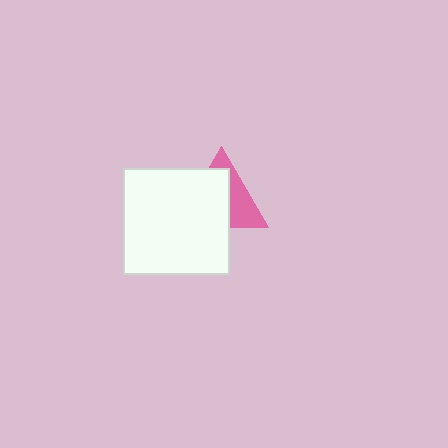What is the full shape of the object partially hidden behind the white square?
The partially hidden object is a pink triangle.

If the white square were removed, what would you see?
You would see the complete pink triangle.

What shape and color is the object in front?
The object in front is a white square.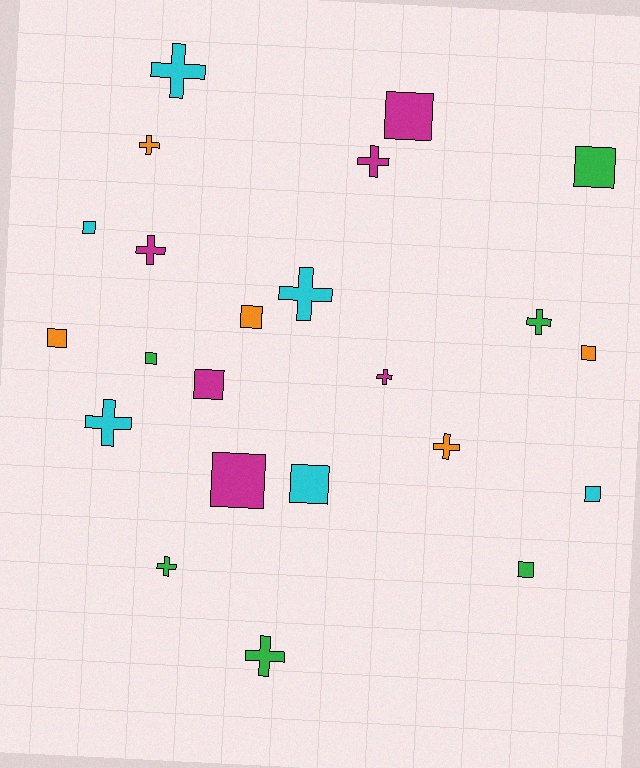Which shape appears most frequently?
Square, with 12 objects.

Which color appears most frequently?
Cyan, with 6 objects.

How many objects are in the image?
There are 23 objects.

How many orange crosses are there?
There are 2 orange crosses.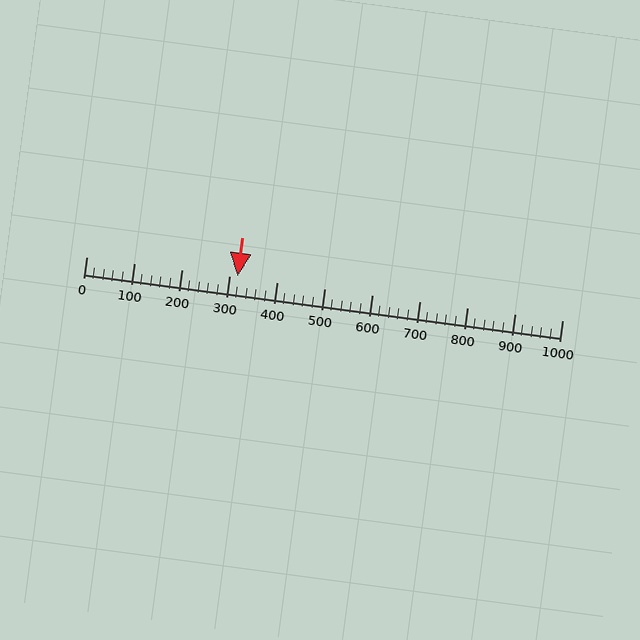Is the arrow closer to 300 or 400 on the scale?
The arrow is closer to 300.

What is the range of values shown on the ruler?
The ruler shows values from 0 to 1000.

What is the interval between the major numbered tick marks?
The major tick marks are spaced 100 units apart.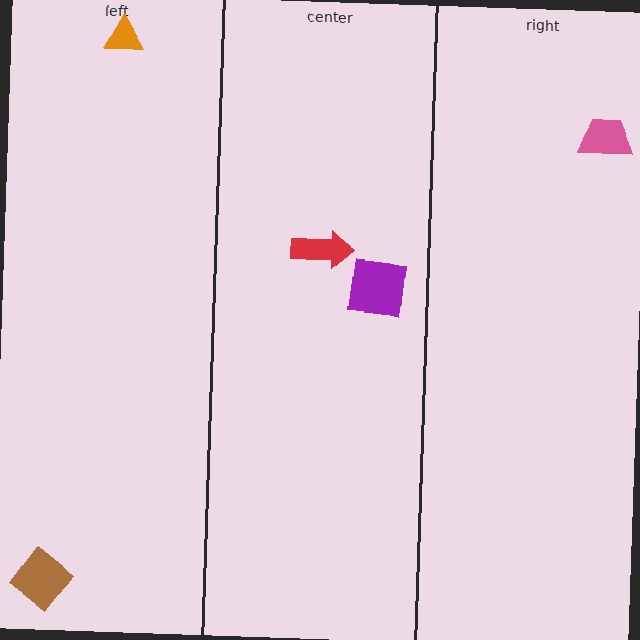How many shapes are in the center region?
2.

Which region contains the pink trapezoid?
The right region.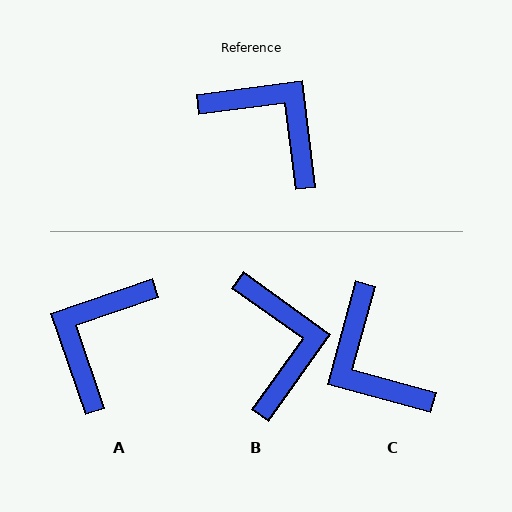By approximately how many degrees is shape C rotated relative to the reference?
Approximately 157 degrees counter-clockwise.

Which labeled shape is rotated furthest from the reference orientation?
C, about 157 degrees away.